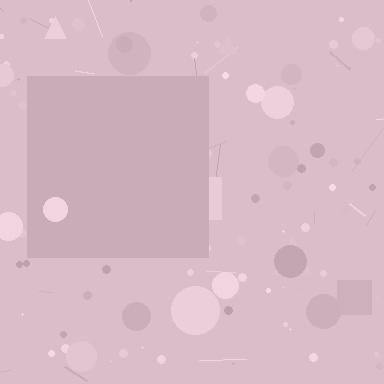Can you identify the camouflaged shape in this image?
The camouflaged shape is a square.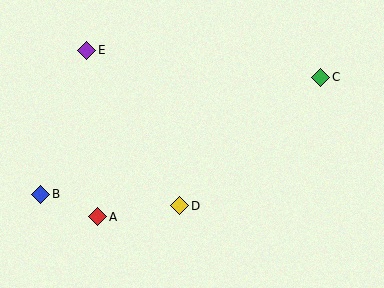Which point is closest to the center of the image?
Point D at (180, 206) is closest to the center.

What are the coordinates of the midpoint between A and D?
The midpoint between A and D is at (139, 211).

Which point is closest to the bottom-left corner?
Point B is closest to the bottom-left corner.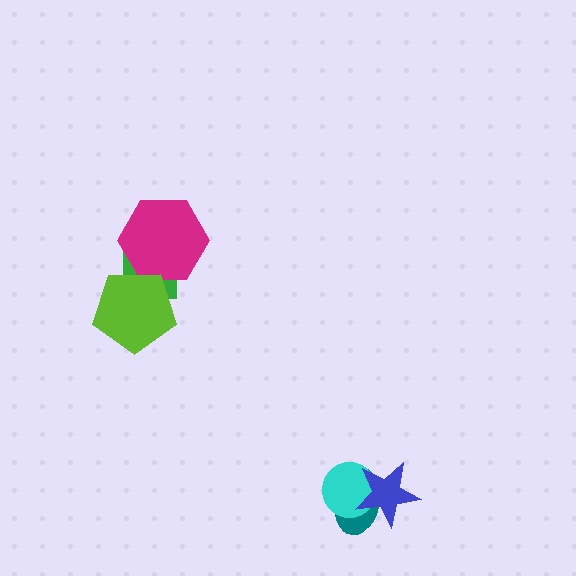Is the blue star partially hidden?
No, no other shape covers it.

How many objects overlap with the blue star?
2 objects overlap with the blue star.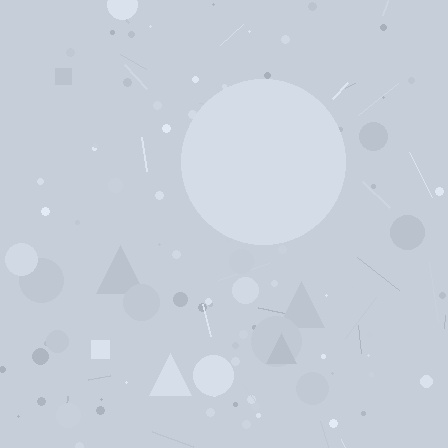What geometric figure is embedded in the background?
A circle is embedded in the background.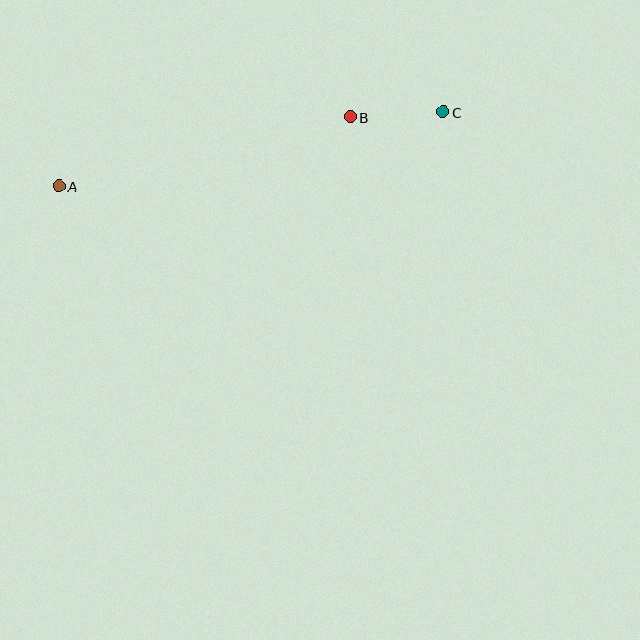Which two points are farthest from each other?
Points A and C are farthest from each other.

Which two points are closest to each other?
Points B and C are closest to each other.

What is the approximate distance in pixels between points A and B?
The distance between A and B is approximately 300 pixels.